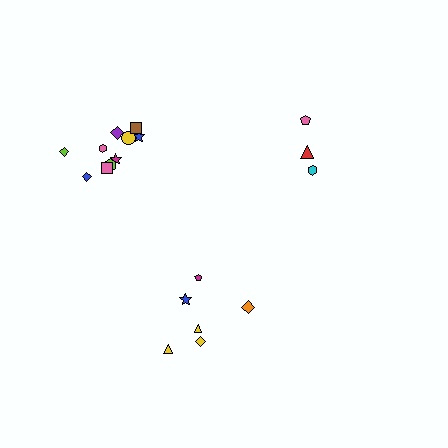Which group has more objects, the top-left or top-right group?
The top-left group.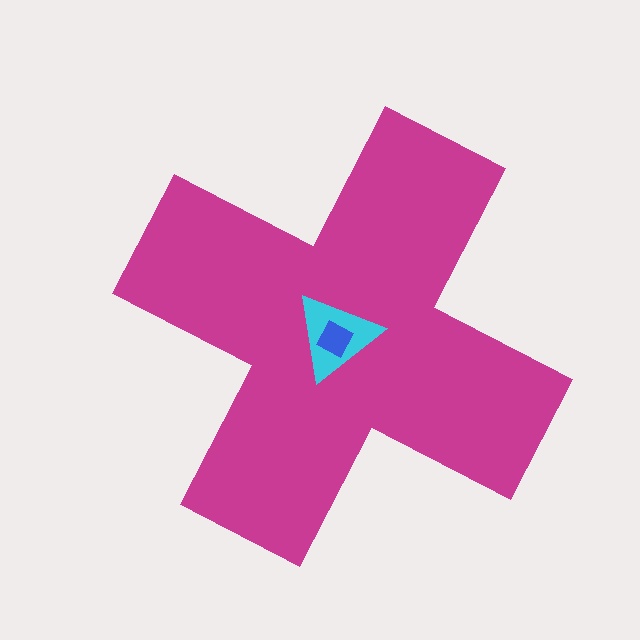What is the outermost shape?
The magenta cross.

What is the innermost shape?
The blue diamond.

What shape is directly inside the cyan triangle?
The blue diamond.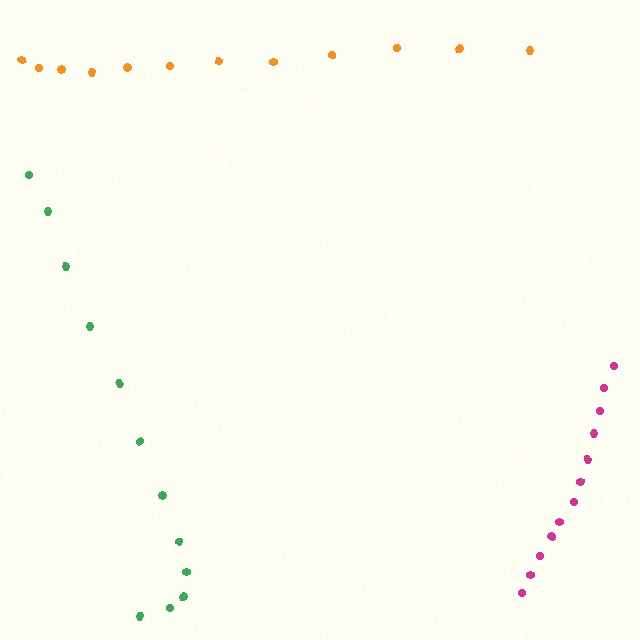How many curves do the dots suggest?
There are 3 distinct paths.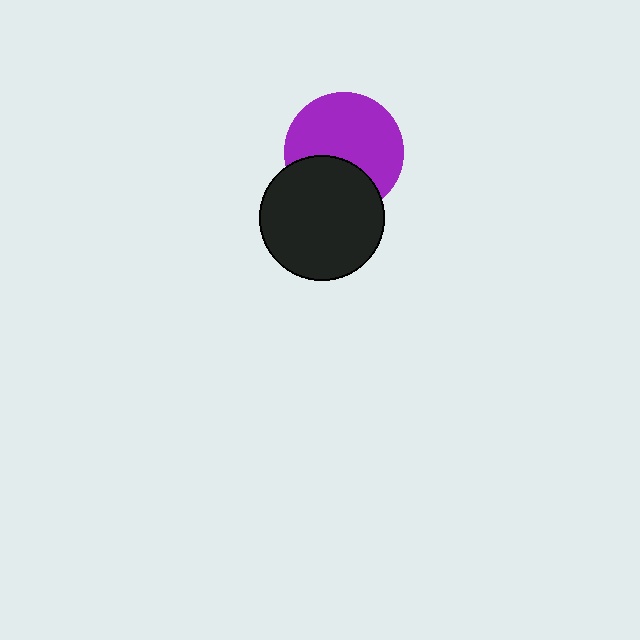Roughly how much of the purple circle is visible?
Most of it is visible (roughly 66%).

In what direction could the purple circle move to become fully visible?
The purple circle could move up. That would shift it out from behind the black circle entirely.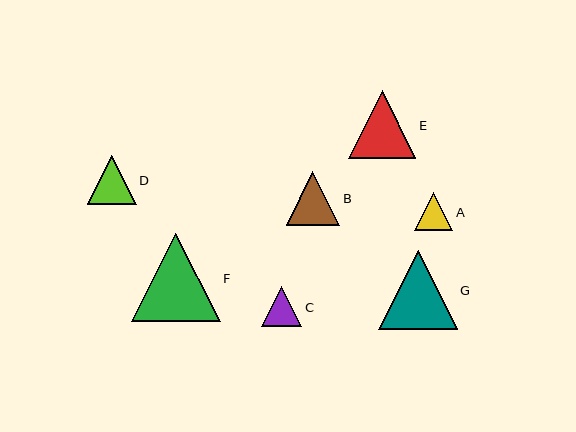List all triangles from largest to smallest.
From largest to smallest: F, G, E, B, D, C, A.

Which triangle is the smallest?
Triangle A is the smallest with a size of approximately 38 pixels.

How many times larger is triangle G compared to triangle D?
Triangle G is approximately 1.6 times the size of triangle D.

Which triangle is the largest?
Triangle F is the largest with a size of approximately 89 pixels.